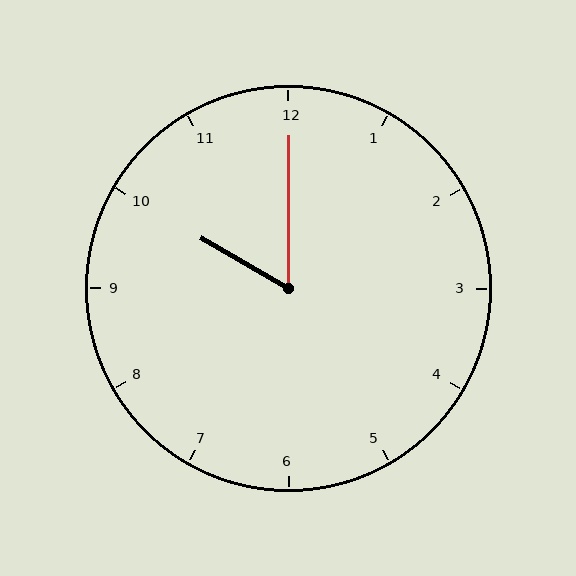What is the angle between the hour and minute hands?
Approximately 60 degrees.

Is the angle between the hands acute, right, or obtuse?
It is acute.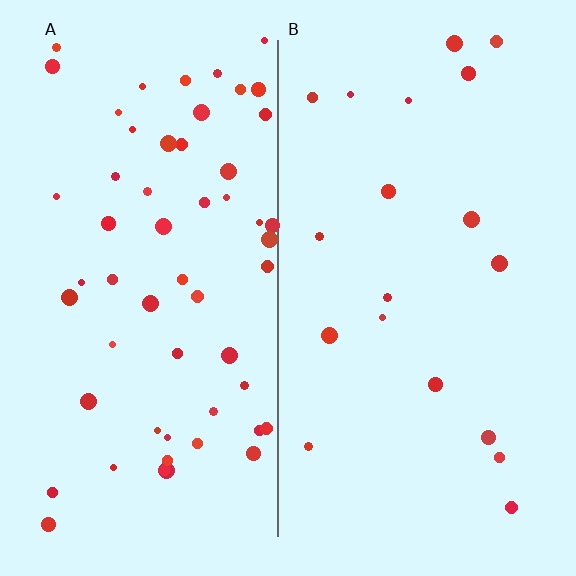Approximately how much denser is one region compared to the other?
Approximately 3.0× — region A over region B.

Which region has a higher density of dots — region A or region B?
A (the left).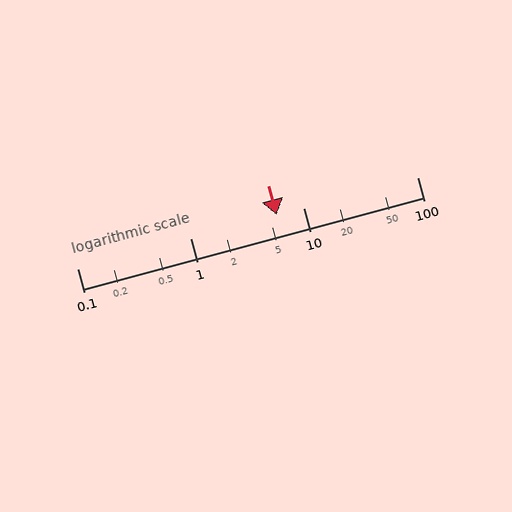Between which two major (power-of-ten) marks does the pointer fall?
The pointer is between 1 and 10.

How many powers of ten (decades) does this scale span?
The scale spans 3 decades, from 0.1 to 100.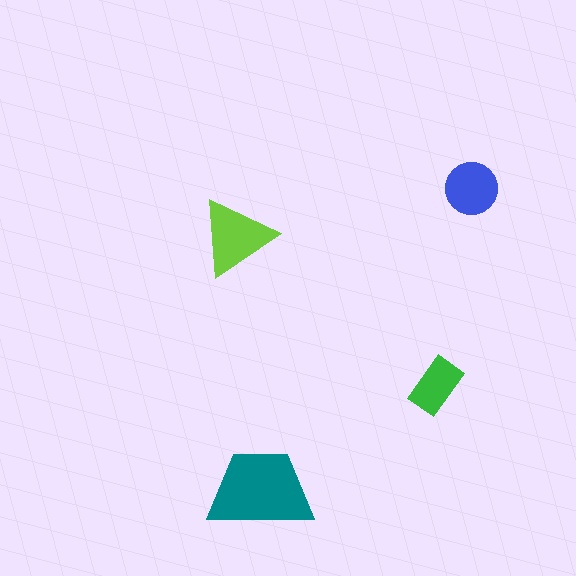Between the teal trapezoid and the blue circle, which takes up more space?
The teal trapezoid.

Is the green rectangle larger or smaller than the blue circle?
Smaller.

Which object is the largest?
The teal trapezoid.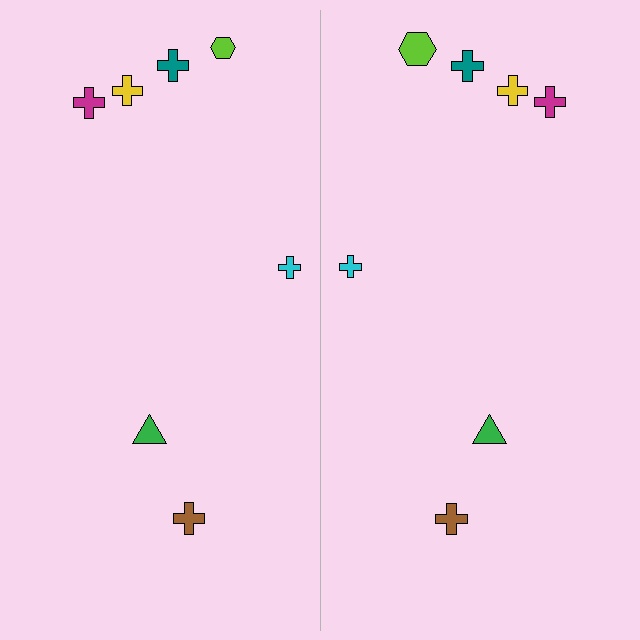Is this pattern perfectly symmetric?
No, the pattern is not perfectly symmetric. The lime hexagon on the right side has a different size than its mirror counterpart.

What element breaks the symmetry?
The lime hexagon on the right side has a different size than its mirror counterpart.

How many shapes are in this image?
There are 14 shapes in this image.